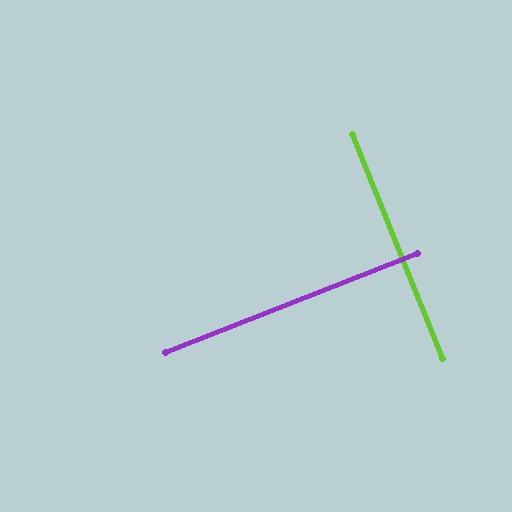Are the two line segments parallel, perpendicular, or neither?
Perpendicular — they meet at approximately 90°.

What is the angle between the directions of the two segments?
Approximately 90 degrees.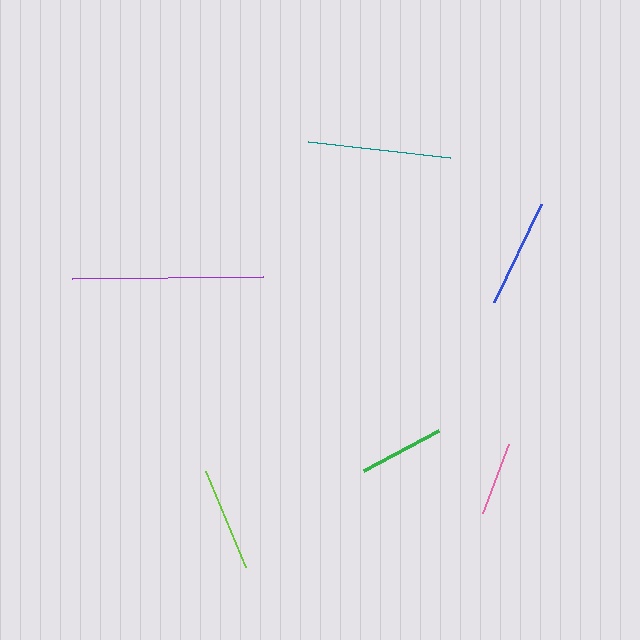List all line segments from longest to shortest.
From longest to shortest: purple, teal, blue, lime, green, pink.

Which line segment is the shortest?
The pink line is the shortest at approximately 74 pixels.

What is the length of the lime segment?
The lime segment is approximately 104 pixels long.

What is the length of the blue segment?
The blue segment is approximately 109 pixels long.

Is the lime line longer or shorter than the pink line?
The lime line is longer than the pink line.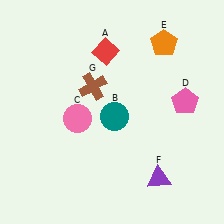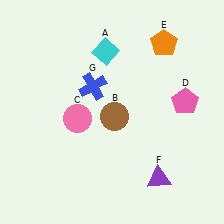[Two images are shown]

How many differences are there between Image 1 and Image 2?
There are 3 differences between the two images.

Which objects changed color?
A changed from red to cyan. B changed from teal to brown. G changed from brown to blue.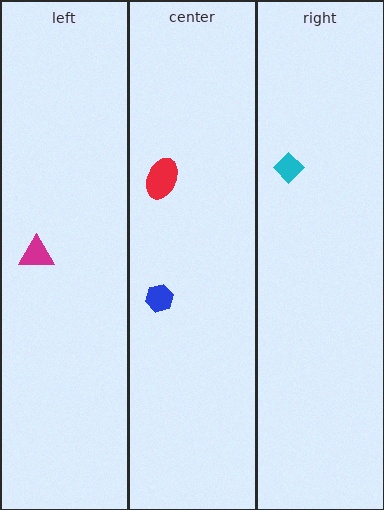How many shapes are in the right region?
1.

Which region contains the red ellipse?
The center region.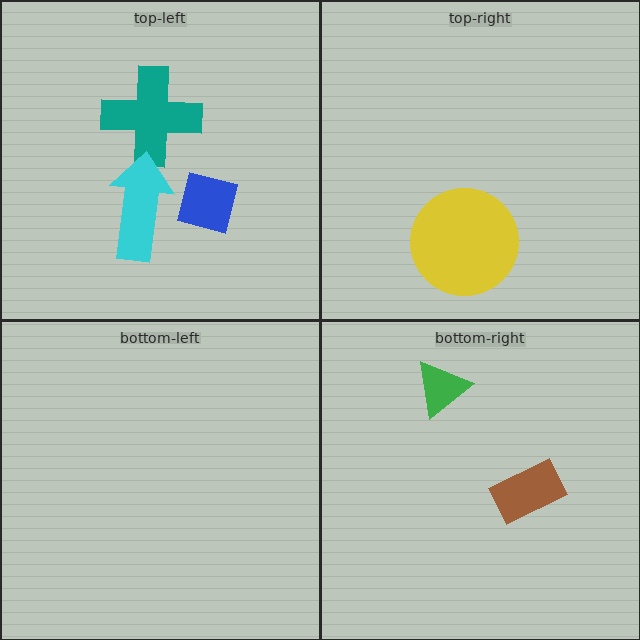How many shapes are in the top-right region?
1.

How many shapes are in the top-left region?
3.